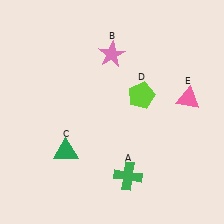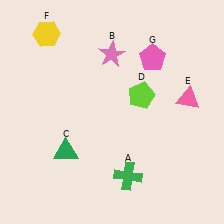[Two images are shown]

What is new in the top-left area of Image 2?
A yellow hexagon (F) was added in the top-left area of Image 2.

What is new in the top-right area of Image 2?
A pink pentagon (G) was added in the top-right area of Image 2.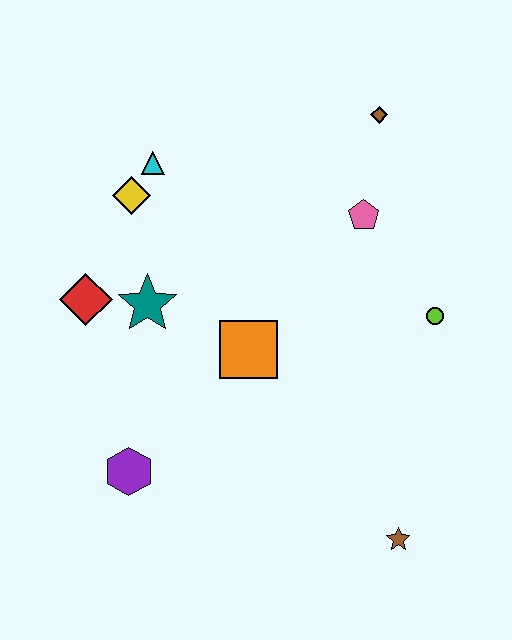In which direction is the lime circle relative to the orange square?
The lime circle is to the right of the orange square.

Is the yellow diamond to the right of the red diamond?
Yes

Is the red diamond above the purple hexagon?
Yes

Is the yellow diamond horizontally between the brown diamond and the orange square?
No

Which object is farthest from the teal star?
The brown star is farthest from the teal star.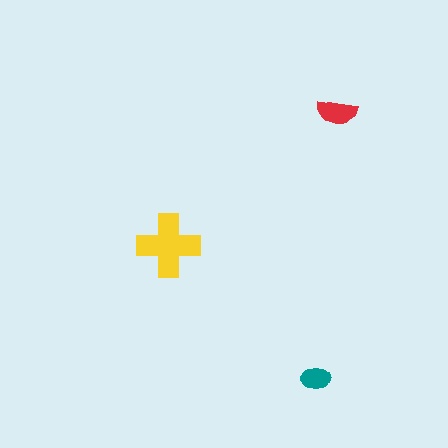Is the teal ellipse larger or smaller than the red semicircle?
Smaller.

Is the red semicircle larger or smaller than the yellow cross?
Smaller.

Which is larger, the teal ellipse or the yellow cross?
The yellow cross.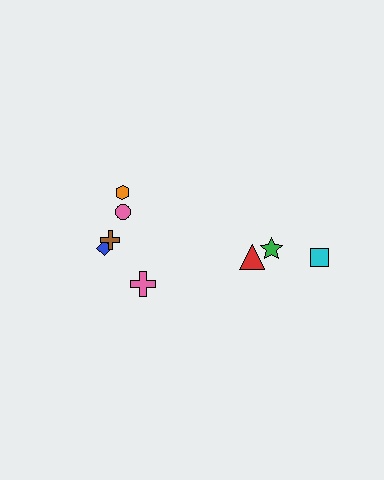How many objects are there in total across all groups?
There are 8 objects.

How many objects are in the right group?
There are 3 objects.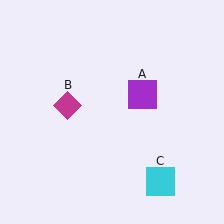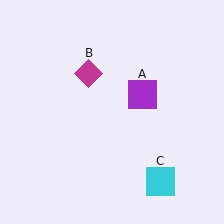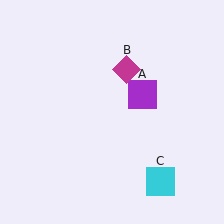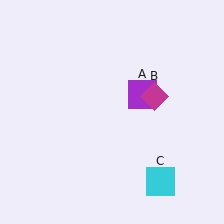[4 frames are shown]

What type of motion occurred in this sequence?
The magenta diamond (object B) rotated clockwise around the center of the scene.